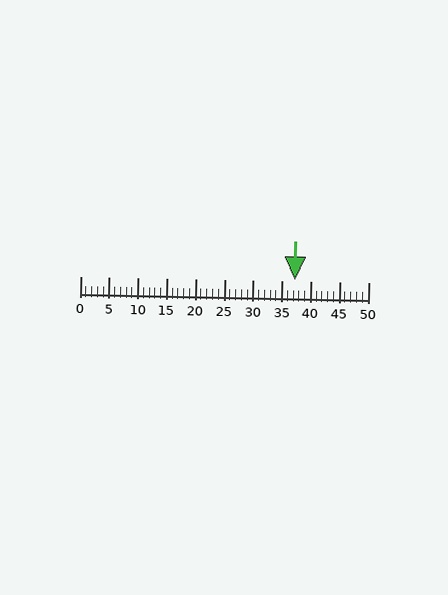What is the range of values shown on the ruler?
The ruler shows values from 0 to 50.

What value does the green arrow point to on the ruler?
The green arrow points to approximately 37.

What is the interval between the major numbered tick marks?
The major tick marks are spaced 5 units apart.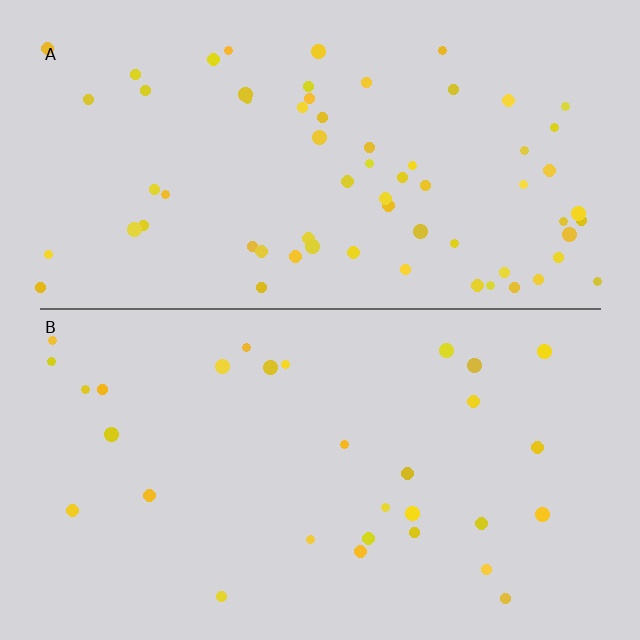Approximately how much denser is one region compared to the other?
Approximately 2.2× — region A over region B.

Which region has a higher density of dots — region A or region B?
A (the top).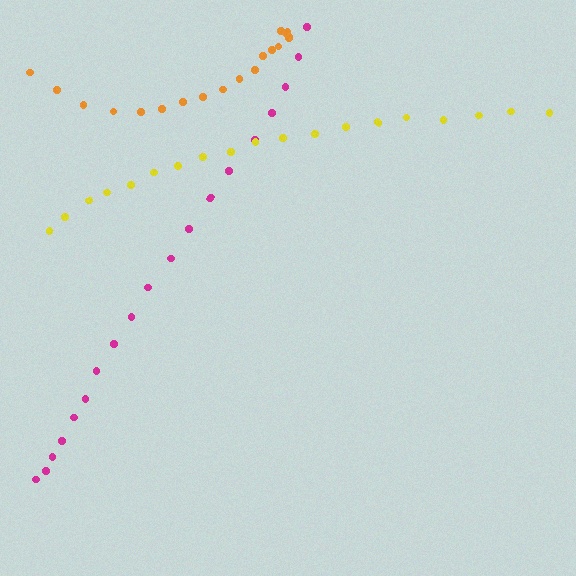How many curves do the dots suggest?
There are 3 distinct paths.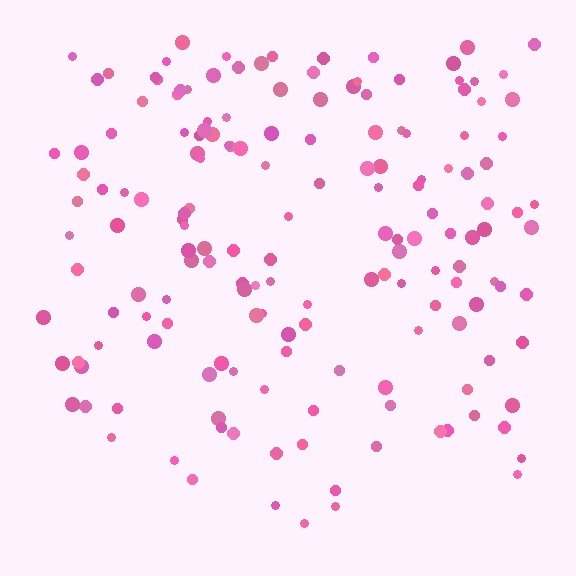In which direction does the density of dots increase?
From bottom to top, with the top side densest.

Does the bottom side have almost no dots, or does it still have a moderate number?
Still a moderate number, just noticeably fewer than the top.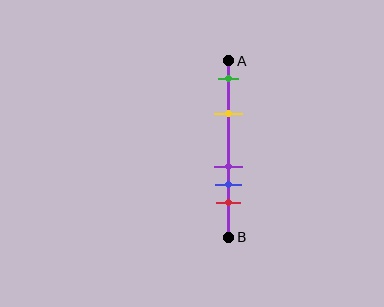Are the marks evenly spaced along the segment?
No, the marks are not evenly spaced.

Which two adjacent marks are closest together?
The purple and blue marks are the closest adjacent pair.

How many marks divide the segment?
There are 5 marks dividing the segment.